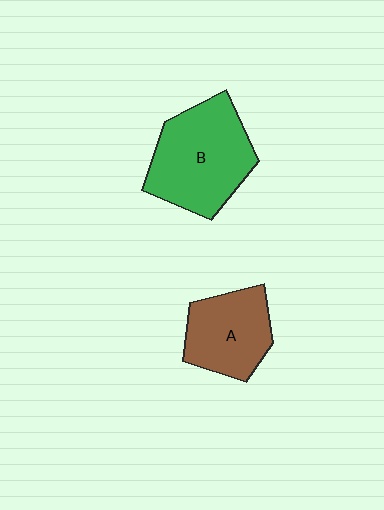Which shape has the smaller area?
Shape A (brown).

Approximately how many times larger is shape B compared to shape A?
Approximately 1.4 times.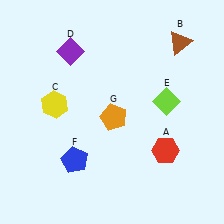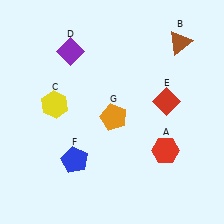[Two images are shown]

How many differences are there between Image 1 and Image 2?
There is 1 difference between the two images.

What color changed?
The diamond (E) changed from lime in Image 1 to red in Image 2.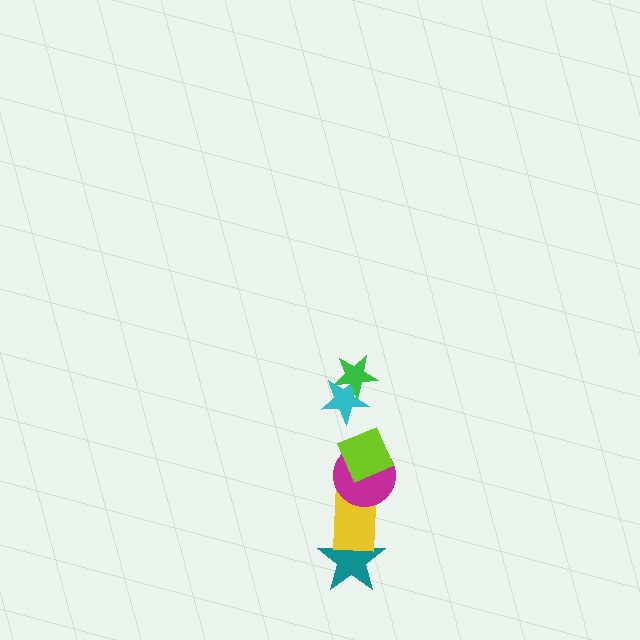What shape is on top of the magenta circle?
The lime diamond is on top of the magenta circle.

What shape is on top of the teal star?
The yellow rectangle is on top of the teal star.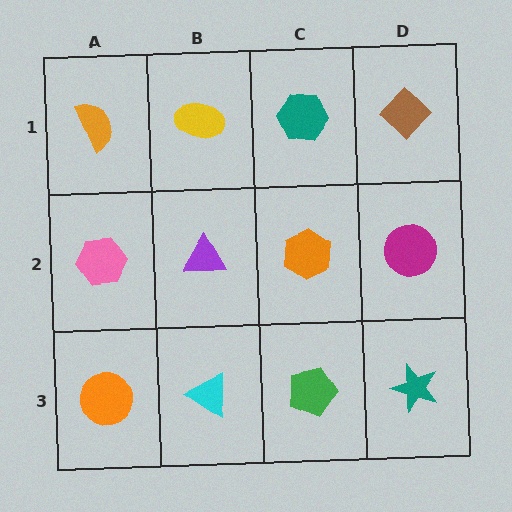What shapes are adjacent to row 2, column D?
A brown diamond (row 1, column D), a teal star (row 3, column D), an orange hexagon (row 2, column C).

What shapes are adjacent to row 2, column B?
A yellow ellipse (row 1, column B), a cyan triangle (row 3, column B), a pink hexagon (row 2, column A), an orange hexagon (row 2, column C).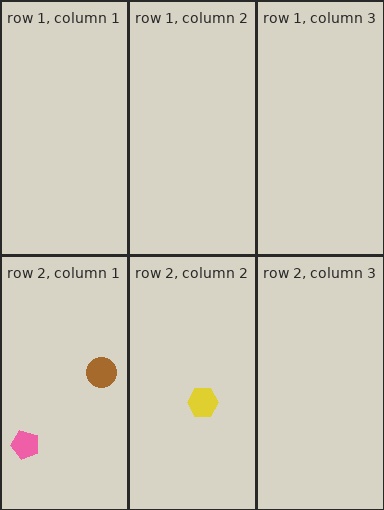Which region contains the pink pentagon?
The row 2, column 1 region.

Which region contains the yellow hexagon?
The row 2, column 2 region.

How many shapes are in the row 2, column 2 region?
1.